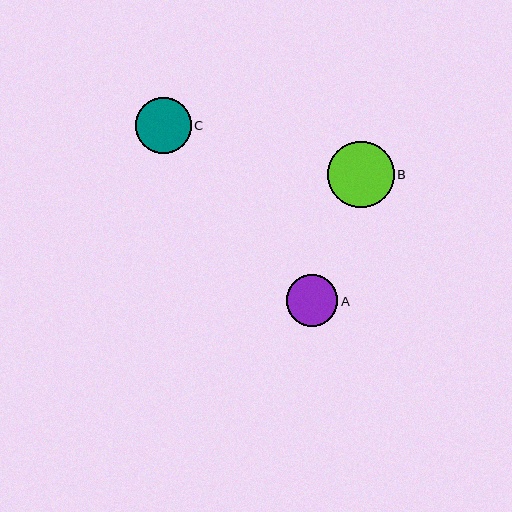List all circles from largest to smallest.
From largest to smallest: B, C, A.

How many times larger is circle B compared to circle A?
Circle B is approximately 1.3 times the size of circle A.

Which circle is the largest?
Circle B is the largest with a size of approximately 66 pixels.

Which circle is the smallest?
Circle A is the smallest with a size of approximately 52 pixels.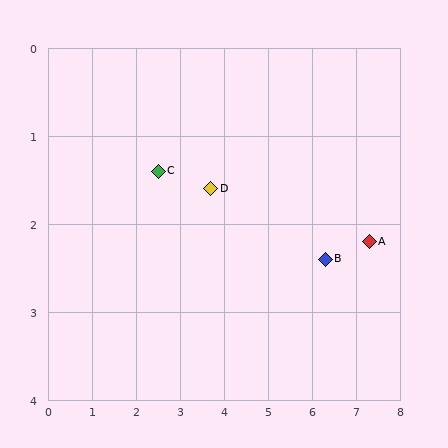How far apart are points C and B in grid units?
Points C and B are about 3.9 grid units apart.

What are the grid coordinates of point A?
Point A is at approximately (7.3, 2.2).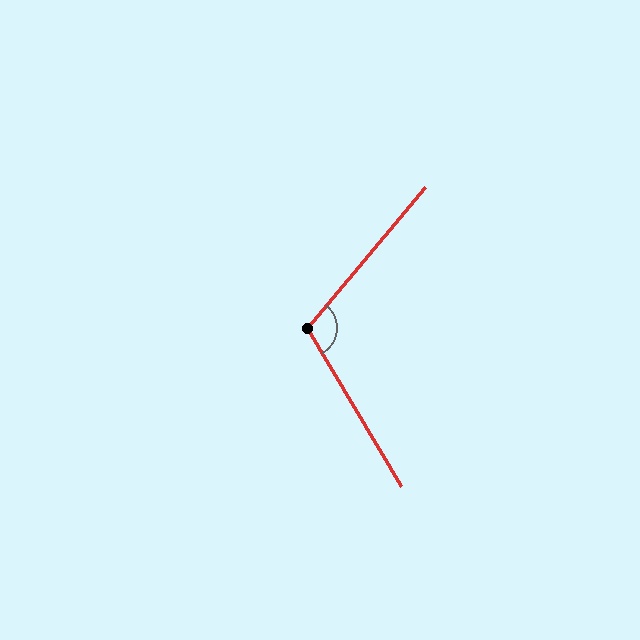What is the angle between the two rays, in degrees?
Approximately 110 degrees.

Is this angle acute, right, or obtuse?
It is obtuse.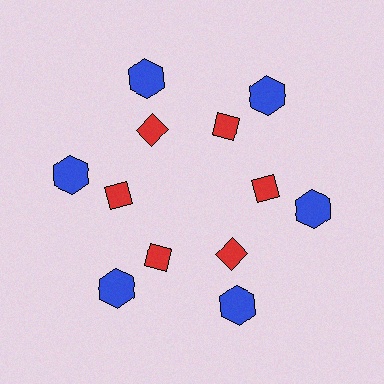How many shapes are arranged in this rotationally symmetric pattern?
There are 12 shapes, arranged in 6 groups of 2.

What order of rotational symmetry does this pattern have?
This pattern has 6-fold rotational symmetry.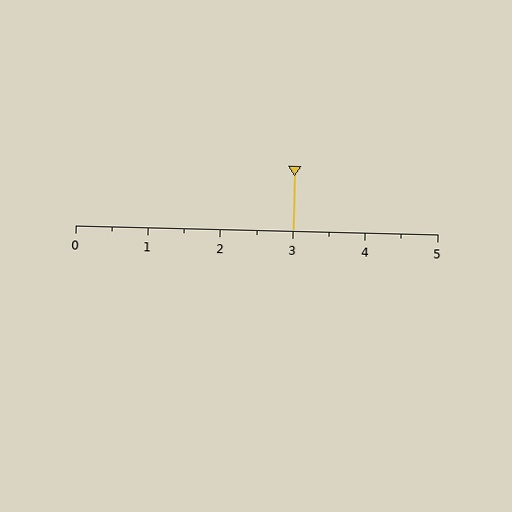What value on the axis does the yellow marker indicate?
The marker indicates approximately 3.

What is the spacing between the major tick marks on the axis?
The major ticks are spaced 1 apart.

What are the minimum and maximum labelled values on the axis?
The axis runs from 0 to 5.